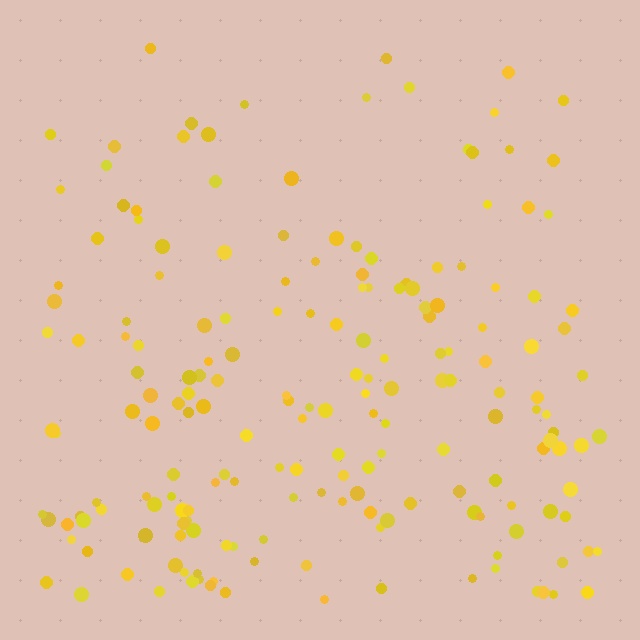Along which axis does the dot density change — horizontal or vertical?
Vertical.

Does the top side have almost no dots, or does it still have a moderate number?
Still a moderate number, just noticeably fewer than the bottom.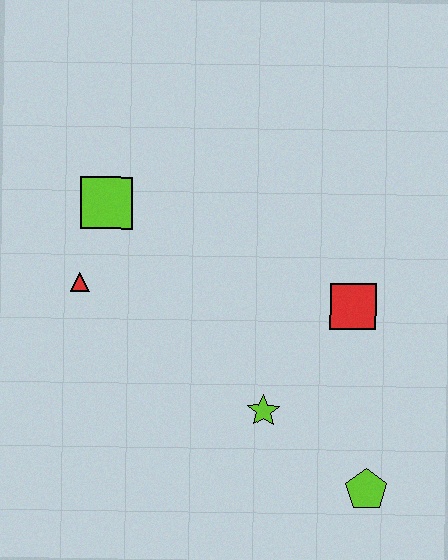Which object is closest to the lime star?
The lime pentagon is closest to the lime star.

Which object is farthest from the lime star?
The lime square is farthest from the lime star.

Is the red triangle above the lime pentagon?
Yes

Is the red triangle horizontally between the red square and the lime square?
No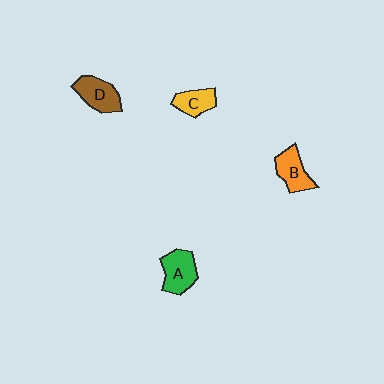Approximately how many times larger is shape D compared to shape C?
Approximately 1.3 times.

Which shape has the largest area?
Shape A (green).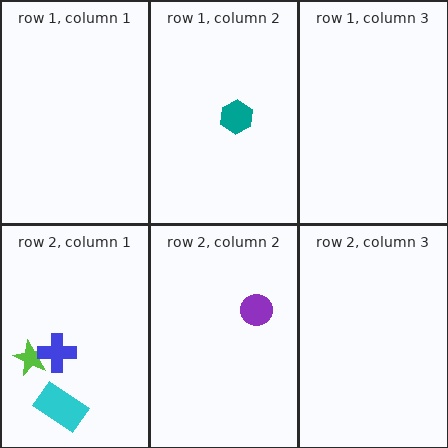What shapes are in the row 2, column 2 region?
The purple circle.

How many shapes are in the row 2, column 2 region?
1.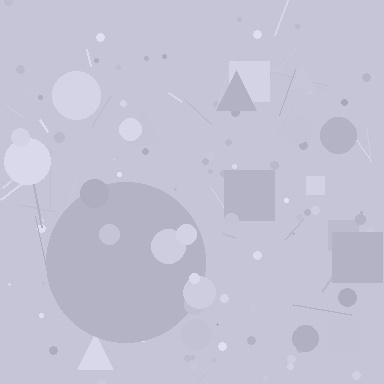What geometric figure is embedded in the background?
A circle is embedded in the background.